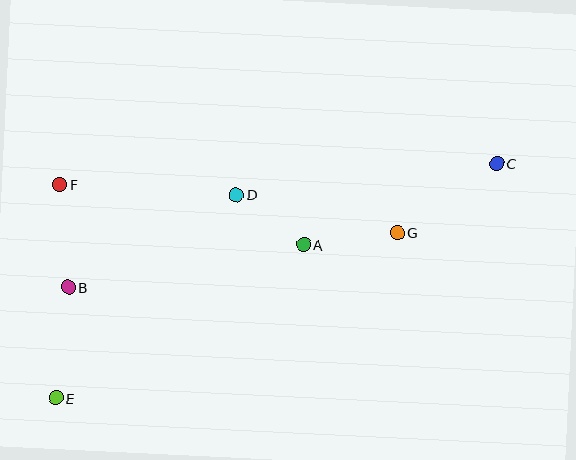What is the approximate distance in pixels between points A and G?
The distance between A and G is approximately 94 pixels.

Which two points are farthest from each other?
Points C and E are farthest from each other.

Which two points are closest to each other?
Points A and D are closest to each other.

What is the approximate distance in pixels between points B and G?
The distance between B and G is approximately 334 pixels.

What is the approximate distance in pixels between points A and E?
The distance between A and E is approximately 292 pixels.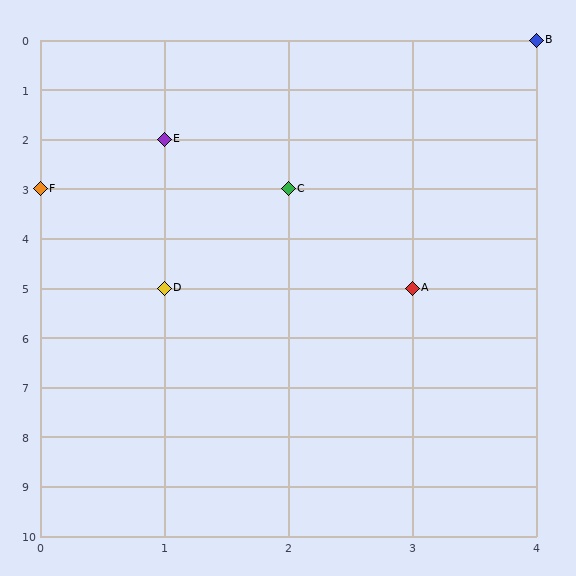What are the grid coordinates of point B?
Point B is at grid coordinates (4, 0).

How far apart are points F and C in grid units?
Points F and C are 2 columns apart.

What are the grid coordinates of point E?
Point E is at grid coordinates (1, 2).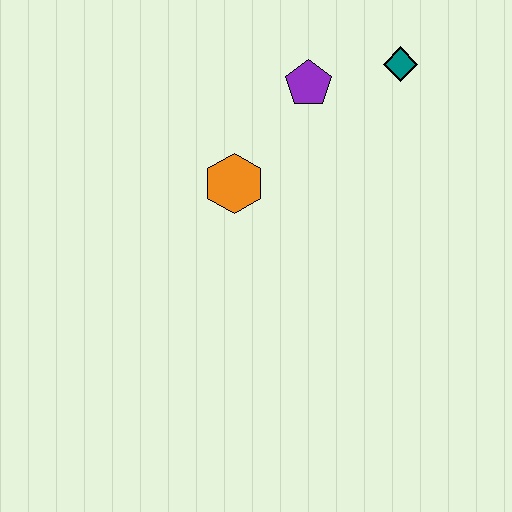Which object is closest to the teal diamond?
The purple pentagon is closest to the teal diamond.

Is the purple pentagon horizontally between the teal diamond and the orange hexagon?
Yes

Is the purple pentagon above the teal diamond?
No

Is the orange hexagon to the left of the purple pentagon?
Yes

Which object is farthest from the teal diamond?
The orange hexagon is farthest from the teal diamond.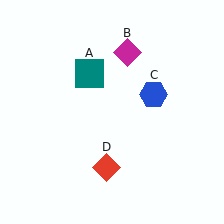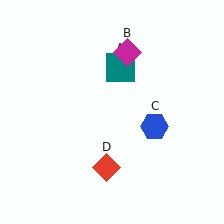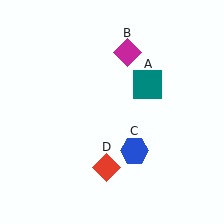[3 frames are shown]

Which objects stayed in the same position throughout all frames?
Magenta diamond (object B) and red diamond (object D) remained stationary.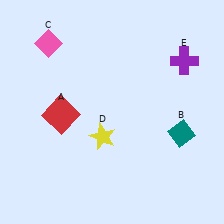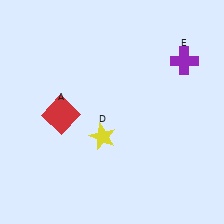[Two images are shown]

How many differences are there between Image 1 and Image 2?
There are 2 differences between the two images.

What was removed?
The teal diamond (B), the pink diamond (C) were removed in Image 2.